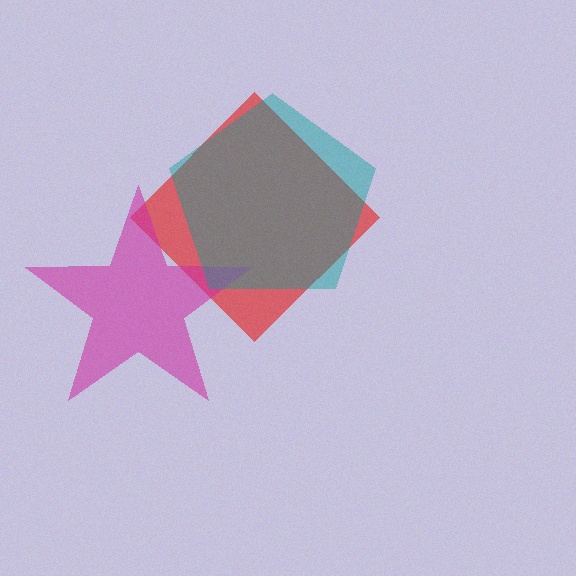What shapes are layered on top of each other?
The layered shapes are: a red diamond, a magenta star, a teal pentagon.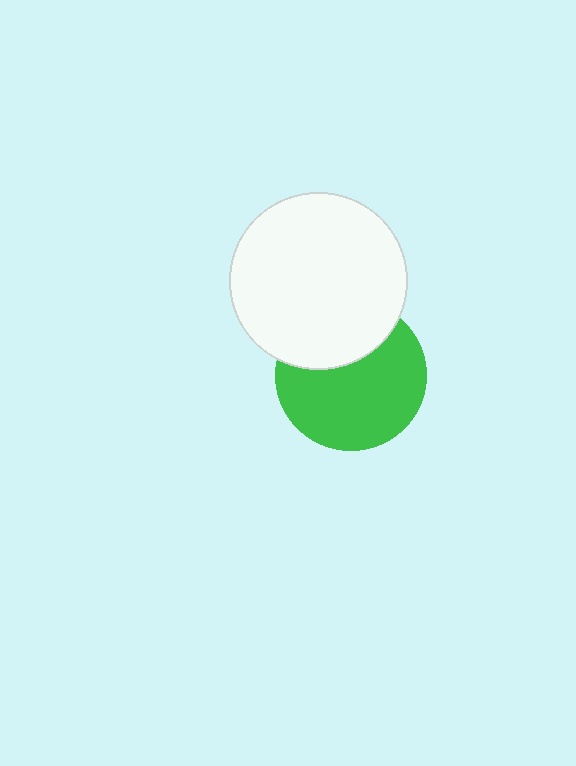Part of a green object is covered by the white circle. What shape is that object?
It is a circle.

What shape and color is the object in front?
The object in front is a white circle.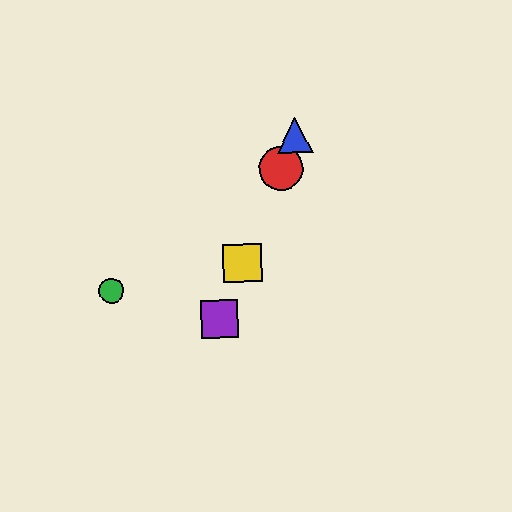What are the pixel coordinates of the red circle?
The red circle is at (281, 169).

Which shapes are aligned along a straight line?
The red circle, the blue triangle, the yellow square, the purple square are aligned along a straight line.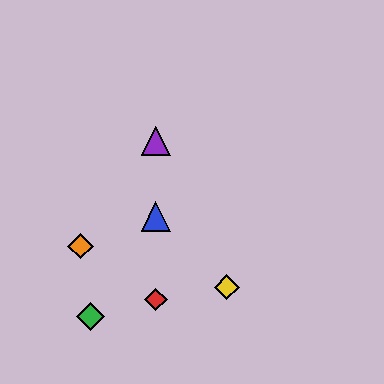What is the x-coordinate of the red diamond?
The red diamond is at x≈156.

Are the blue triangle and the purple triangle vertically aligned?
Yes, both are at x≈156.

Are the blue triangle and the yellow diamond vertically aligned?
No, the blue triangle is at x≈156 and the yellow diamond is at x≈227.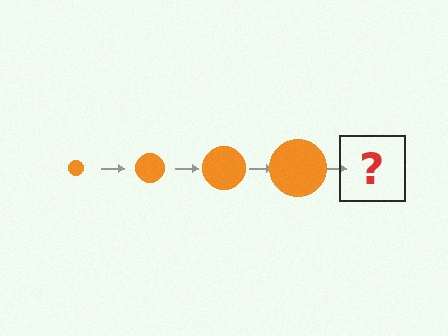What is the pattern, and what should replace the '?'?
The pattern is that the circle gets progressively larger each step. The '?' should be an orange circle, larger than the previous one.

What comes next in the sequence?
The next element should be an orange circle, larger than the previous one.